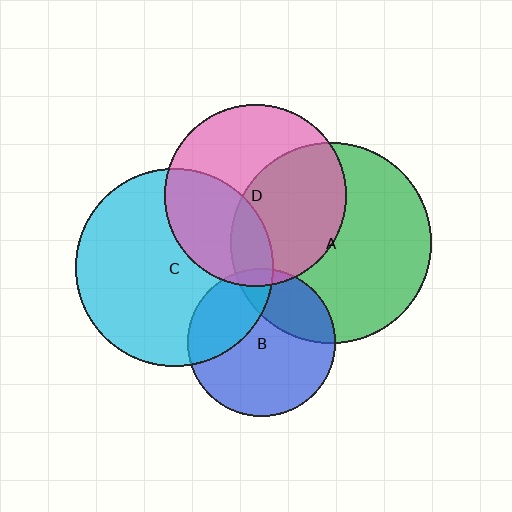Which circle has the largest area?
Circle A (green).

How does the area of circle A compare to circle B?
Approximately 1.8 times.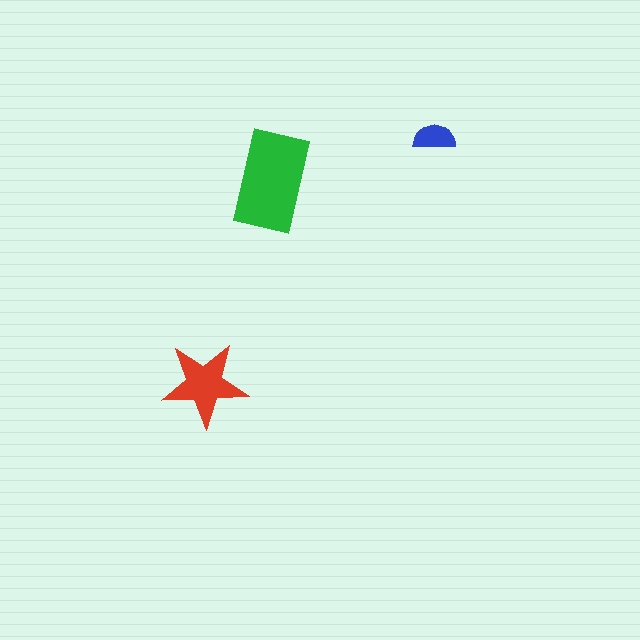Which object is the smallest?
The blue semicircle.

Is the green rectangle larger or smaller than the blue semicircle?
Larger.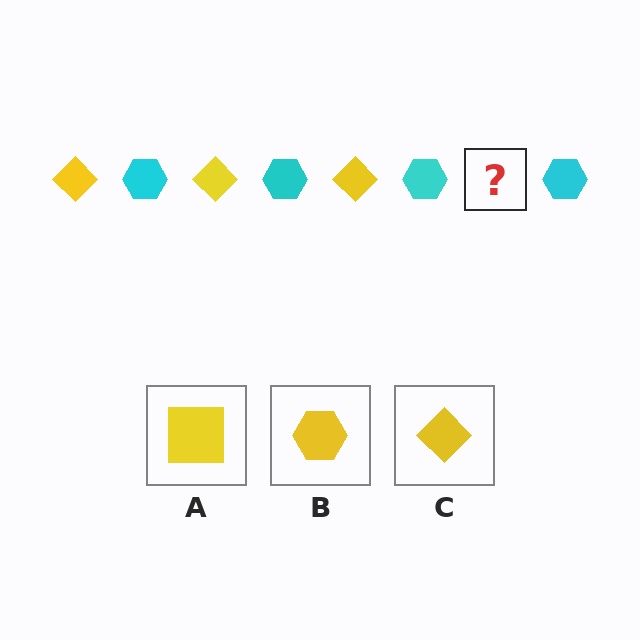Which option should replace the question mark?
Option C.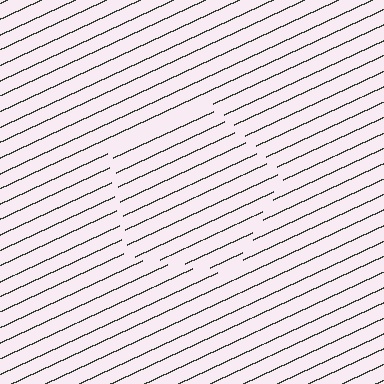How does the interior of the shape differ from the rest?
The interior of the shape contains the same grating, shifted by half a period — the contour is defined by the phase discontinuity where line-ends from the inner and outer gratings abut.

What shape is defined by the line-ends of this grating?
An illusory pentagon. The interior of the shape contains the same grating, shifted by half a period — the contour is defined by the phase discontinuity where line-ends from the inner and outer gratings abut.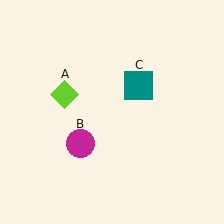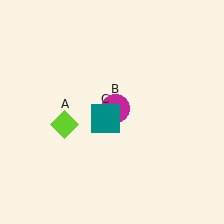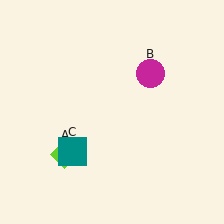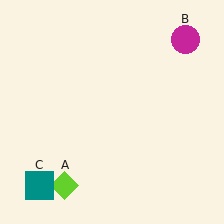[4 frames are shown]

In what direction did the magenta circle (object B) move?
The magenta circle (object B) moved up and to the right.